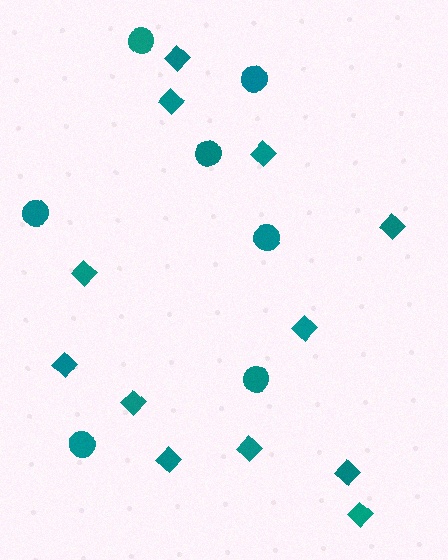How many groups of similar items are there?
There are 2 groups: one group of circles (7) and one group of diamonds (12).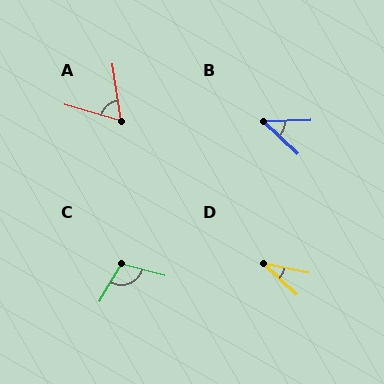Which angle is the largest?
C, at approximately 106 degrees.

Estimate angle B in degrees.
Approximately 45 degrees.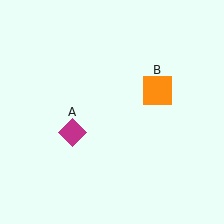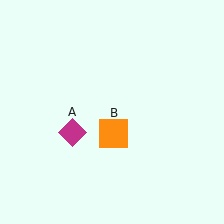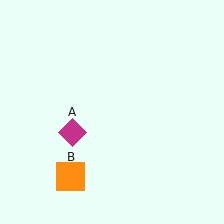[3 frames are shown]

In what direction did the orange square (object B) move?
The orange square (object B) moved down and to the left.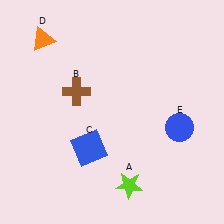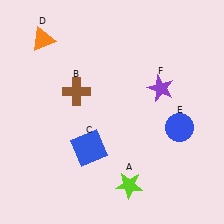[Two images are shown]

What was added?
A purple star (F) was added in Image 2.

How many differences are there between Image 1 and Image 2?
There is 1 difference between the two images.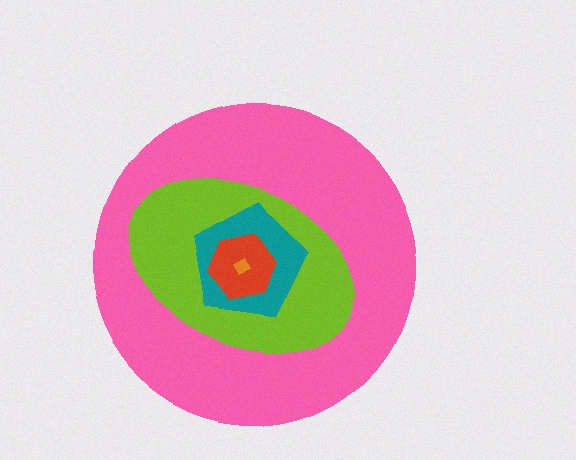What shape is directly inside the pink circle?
The lime ellipse.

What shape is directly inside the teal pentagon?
The red hexagon.